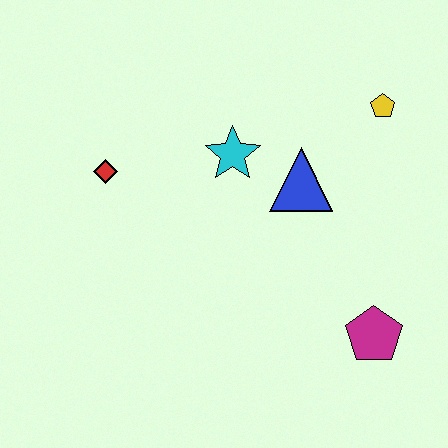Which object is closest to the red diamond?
The cyan star is closest to the red diamond.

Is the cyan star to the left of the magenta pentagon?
Yes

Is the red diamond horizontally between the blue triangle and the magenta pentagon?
No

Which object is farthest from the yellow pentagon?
The red diamond is farthest from the yellow pentagon.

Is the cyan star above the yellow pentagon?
No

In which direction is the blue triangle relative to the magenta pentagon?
The blue triangle is above the magenta pentagon.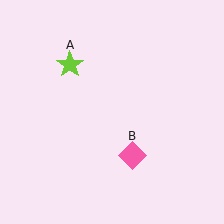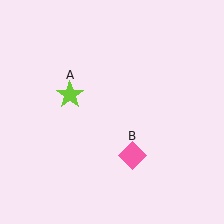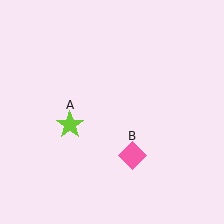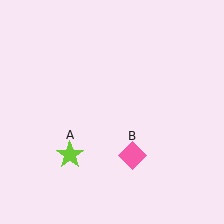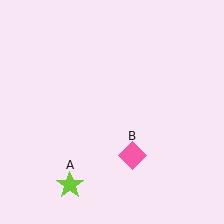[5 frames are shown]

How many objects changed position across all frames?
1 object changed position: lime star (object A).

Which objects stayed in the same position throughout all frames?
Pink diamond (object B) remained stationary.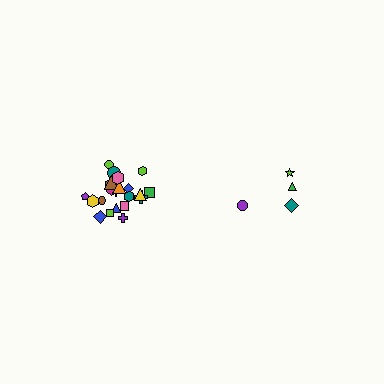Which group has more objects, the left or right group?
The left group.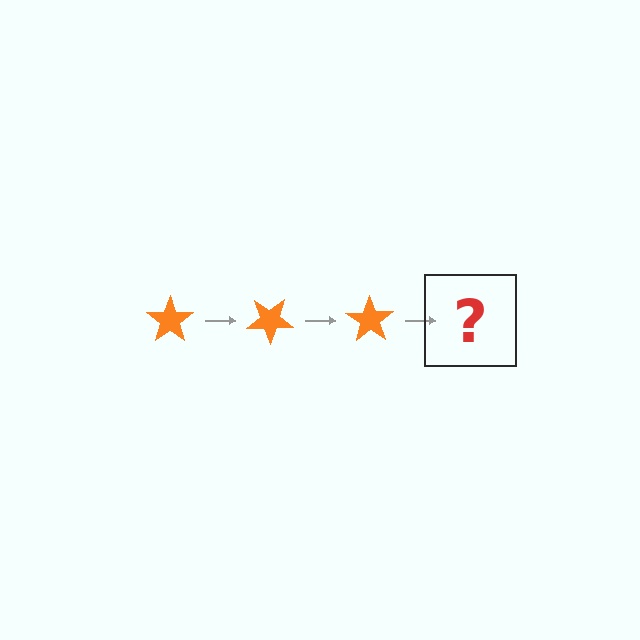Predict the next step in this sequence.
The next step is an orange star rotated 105 degrees.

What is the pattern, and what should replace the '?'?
The pattern is that the star rotates 35 degrees each step. The '?' should be an orange star rotated 105 degrees.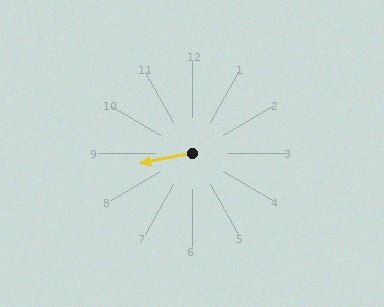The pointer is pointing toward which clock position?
Roughly 9 o'clock.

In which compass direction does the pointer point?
West.